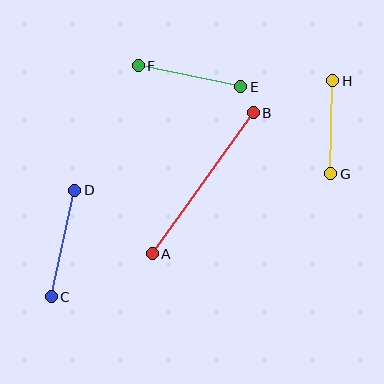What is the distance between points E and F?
The distance is approximately 105 pixels.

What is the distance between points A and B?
The distance is approximately 174 pixels.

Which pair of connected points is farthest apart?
Points A and B are farthest apart.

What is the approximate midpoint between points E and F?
The midpoint is at approximately (189, 76) pixels.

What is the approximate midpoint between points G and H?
The midpoint is at approximately (332, 127) pixels.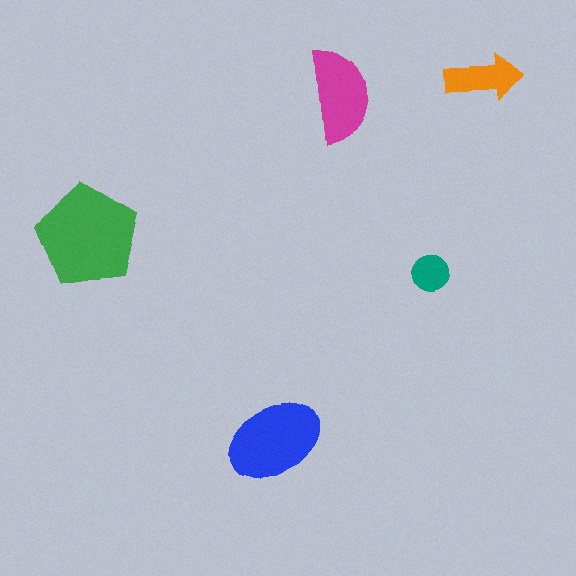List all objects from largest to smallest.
The green pentagon, the blue ellipse, the magenta semicircle, the orange arrow, the teal circle.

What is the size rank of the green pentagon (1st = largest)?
1st.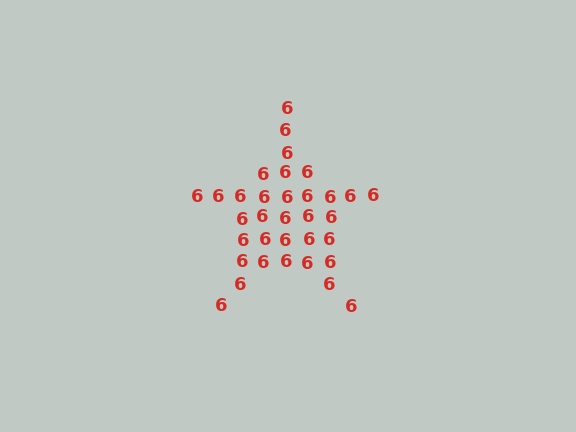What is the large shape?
The large shape is a star.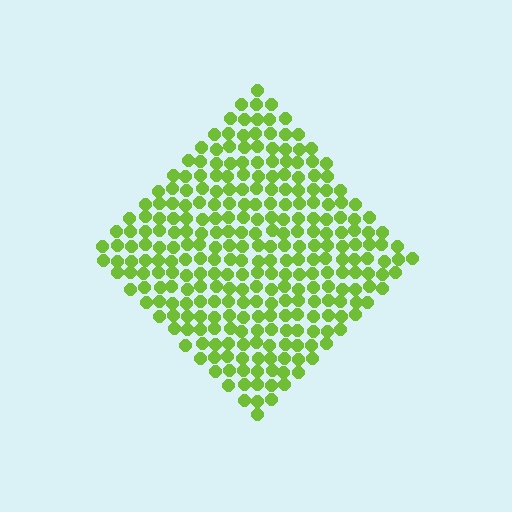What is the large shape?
The large shape is a diamond.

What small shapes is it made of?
It is made of small circles.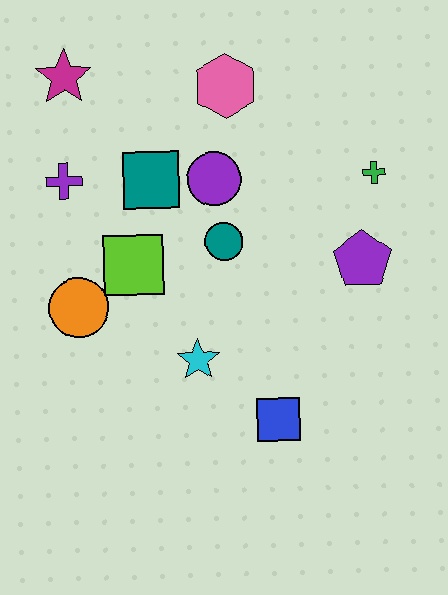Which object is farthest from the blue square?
The magenta star is farthest from the blue square.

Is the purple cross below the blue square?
No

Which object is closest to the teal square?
The purple circle is closest to the teal square.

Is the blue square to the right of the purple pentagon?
No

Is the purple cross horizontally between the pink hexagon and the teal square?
No